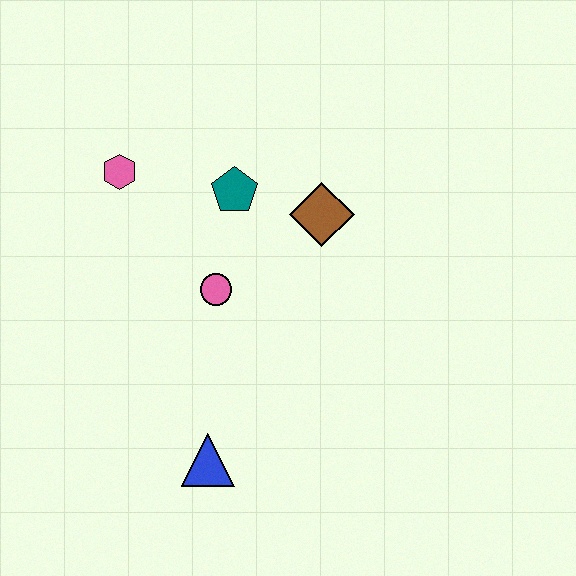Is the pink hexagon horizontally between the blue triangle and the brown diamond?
No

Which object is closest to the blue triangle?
The pink circle is closest to the blue triangle.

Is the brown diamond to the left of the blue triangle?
No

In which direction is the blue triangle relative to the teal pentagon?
The blue triangle is below the teal pentagon.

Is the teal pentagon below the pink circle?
No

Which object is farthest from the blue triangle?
The pink hexagon is farthest from the blue triangle.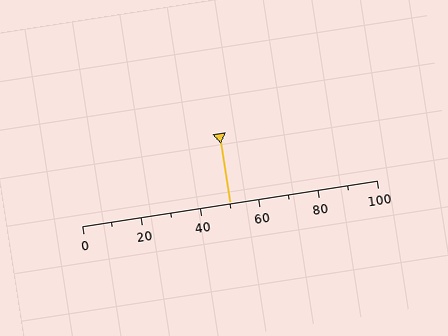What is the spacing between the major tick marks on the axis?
The major ticks are spaced 20 apart.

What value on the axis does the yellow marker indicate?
The marker indicates approximately 50.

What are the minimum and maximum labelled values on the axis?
The axis runs from 0 to 100.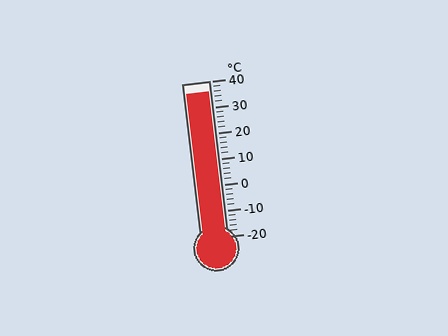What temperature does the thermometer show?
The thermometer shows approximately 36°C.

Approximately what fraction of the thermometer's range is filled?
The thermometer is filled to approximately 95% of its range.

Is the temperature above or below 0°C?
The temperature is above 0°C.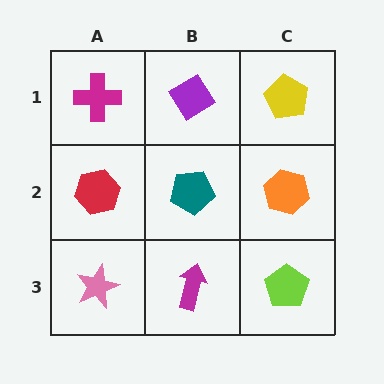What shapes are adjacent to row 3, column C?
An orange hexagon (row 2, column C), a magenta arrow (row 3, column B).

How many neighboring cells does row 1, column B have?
3.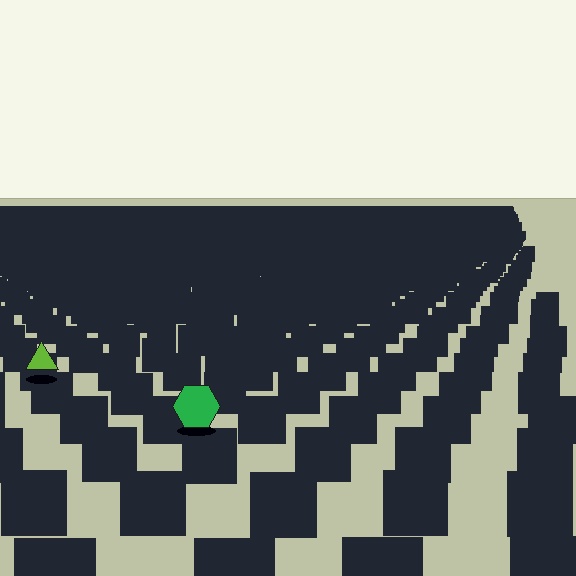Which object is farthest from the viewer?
The lime triangle is farthest from the viewer. It appears smaller and the ground texture around it is denser.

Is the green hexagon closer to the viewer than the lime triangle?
Yes. The green hexagon is closer — you can tell from the texture gradient: the ground texture is coarser near it.